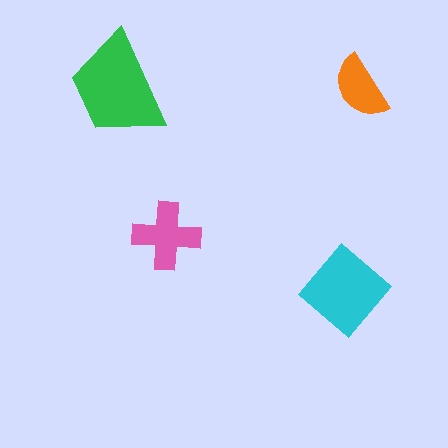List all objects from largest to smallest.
The green trapezoid, the cyan diamond, the pink cross, the orange semicircle.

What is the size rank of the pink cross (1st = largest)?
3rd.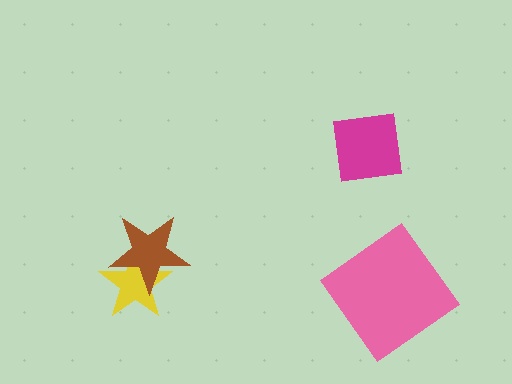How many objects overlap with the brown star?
1 object overlaps with the brown star.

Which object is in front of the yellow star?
The brown star is in front of the yellow star.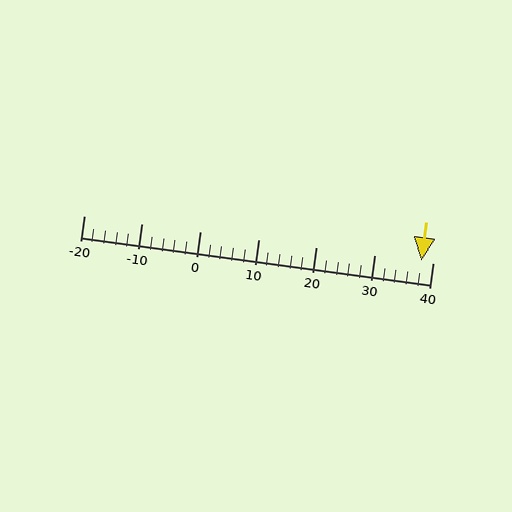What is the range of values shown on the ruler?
The ruler shows values from -20 to 40.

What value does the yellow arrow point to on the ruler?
The yellow arrow points to approximately 38.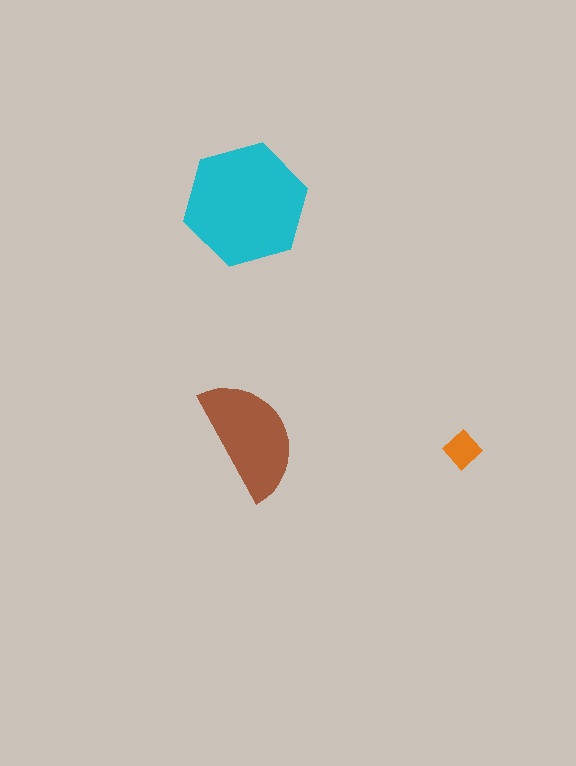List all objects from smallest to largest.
The orange diamond, the brown semicircle, the cyan hexagon.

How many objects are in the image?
There are 3 objects in the image.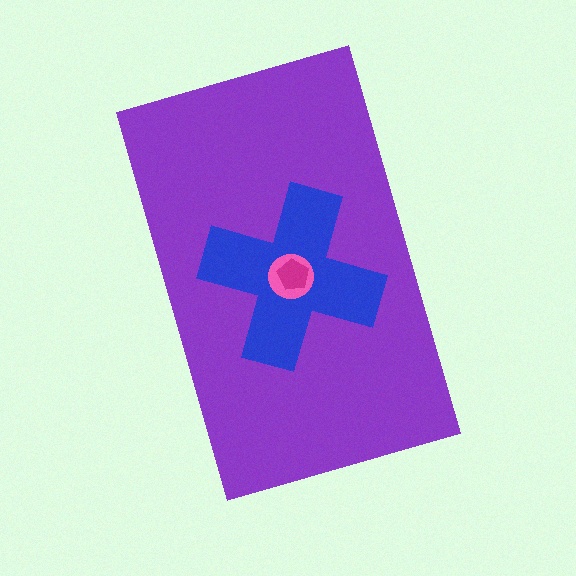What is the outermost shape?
The purple rectangle.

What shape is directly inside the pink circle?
The magenta pentagon.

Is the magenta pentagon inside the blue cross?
Yes.